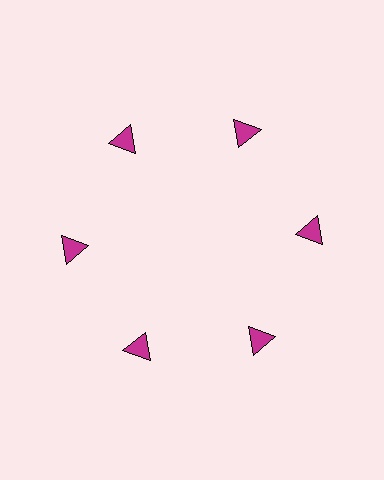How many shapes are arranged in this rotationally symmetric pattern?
There are 6 shapes, arranged in 6 groups of 1.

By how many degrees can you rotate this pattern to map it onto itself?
The pattern maps onto itself every 60 degrees of rotation.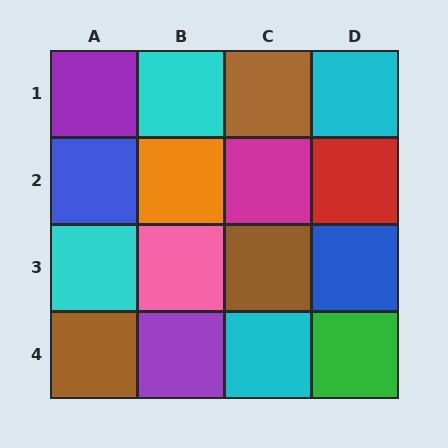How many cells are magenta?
1 cell is magenta.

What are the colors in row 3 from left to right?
Cyan, pink, brown, blue.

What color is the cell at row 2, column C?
Magenta.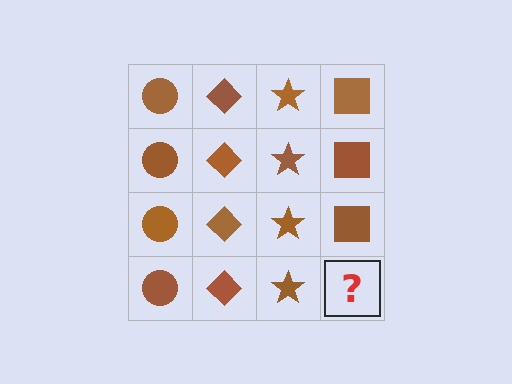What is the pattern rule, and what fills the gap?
The rule is that each column has a consistent shape. The gap should be filled with a brown square.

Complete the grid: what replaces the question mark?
The question mark should be replaced with a brown square.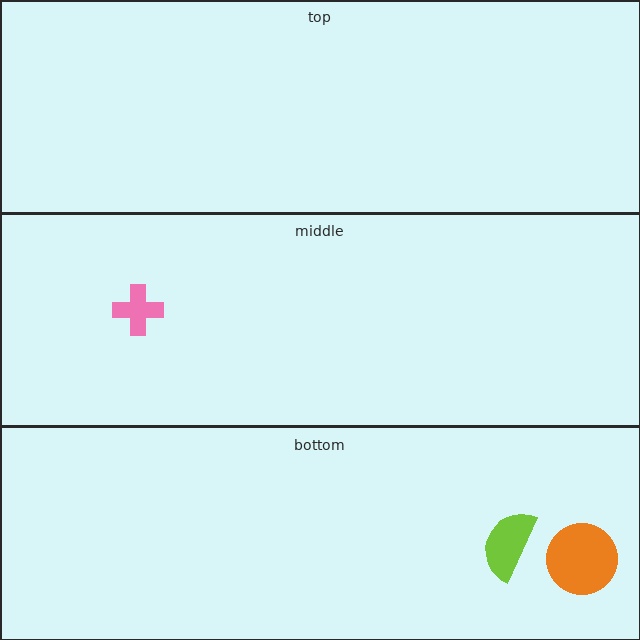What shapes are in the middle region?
The pink cross.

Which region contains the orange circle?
The bottom region.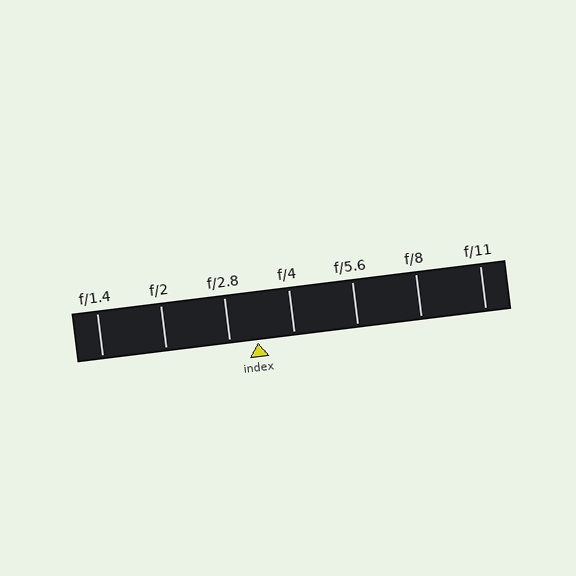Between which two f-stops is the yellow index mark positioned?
The index mark is between f/2.8 and f/4.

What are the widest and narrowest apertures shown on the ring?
The widest aperture shown is f/1.4 and the narrowest is f/11.